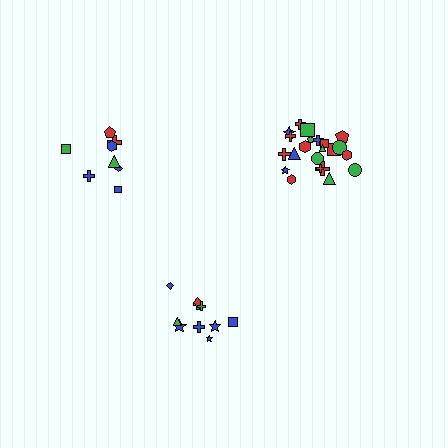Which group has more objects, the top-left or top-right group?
The top-right group.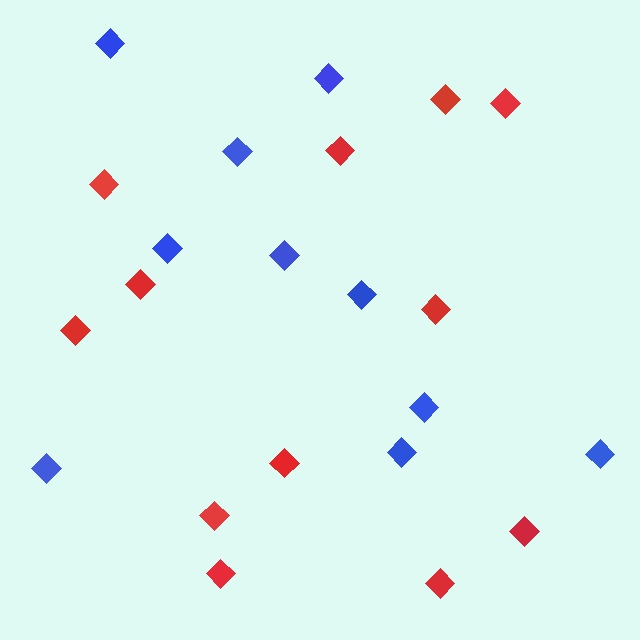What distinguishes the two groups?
There are 2 groups: one group of red diamonds (12) and one group of blue diamonds (10).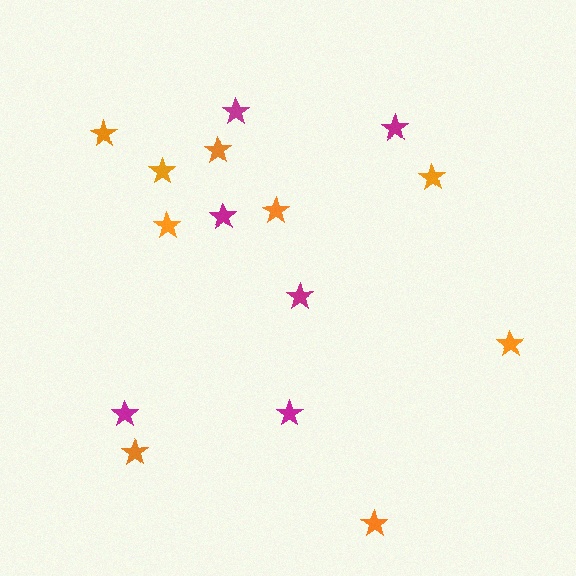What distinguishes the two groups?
There are 2 groups: one group of magenta stars (6) and one group of orange stars (9).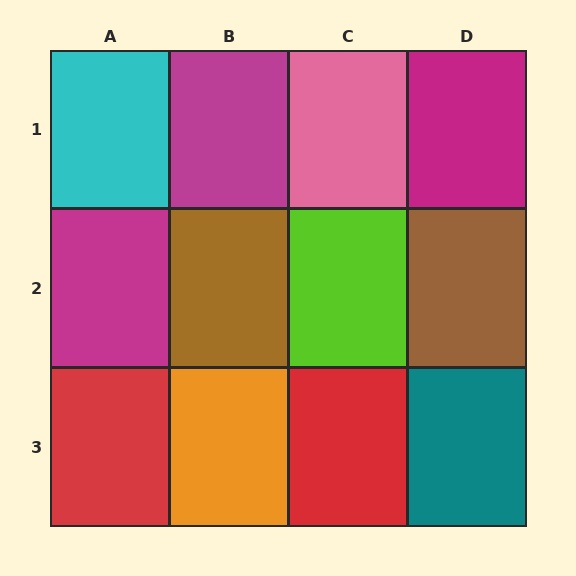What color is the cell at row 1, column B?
Magenta.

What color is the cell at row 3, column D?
Teal.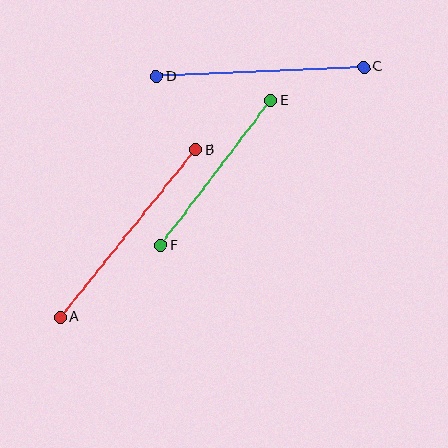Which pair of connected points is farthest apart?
Points A and B are farthest apart.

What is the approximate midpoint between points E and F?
The midpoint is at approximately (216, 173) pixels.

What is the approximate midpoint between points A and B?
The midpoint is at approximately (128, 233) pixels.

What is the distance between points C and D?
The distance is approximately 207 pixels.